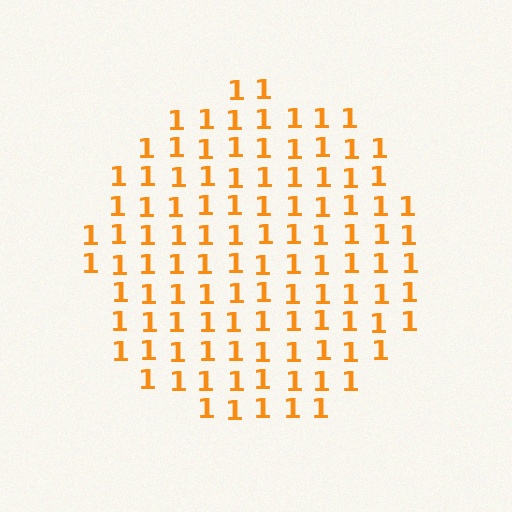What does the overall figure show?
The overall figure shows a circle.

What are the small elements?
The small elements are digit 1's.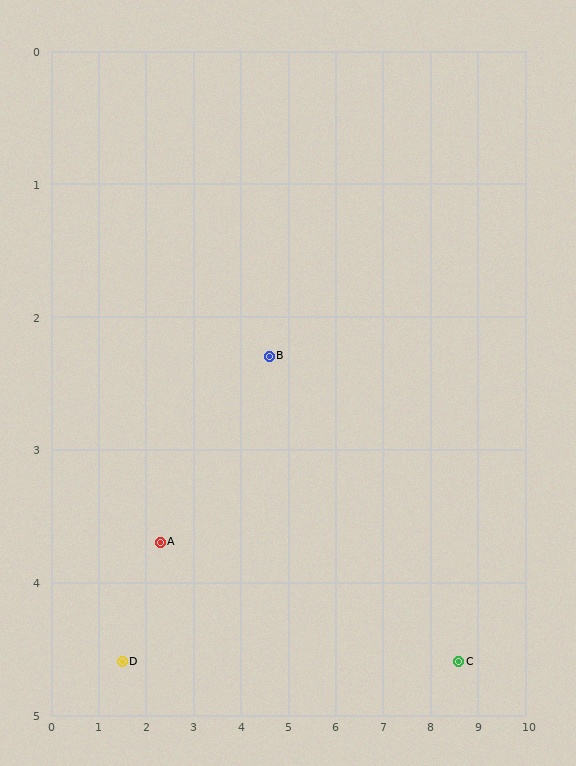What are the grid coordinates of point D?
Point D is at approximately (1.5, 4.6).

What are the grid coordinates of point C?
Point C is at approximately (8.6, 4.6).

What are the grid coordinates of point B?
Point B is at approximately (4.6, 2.3).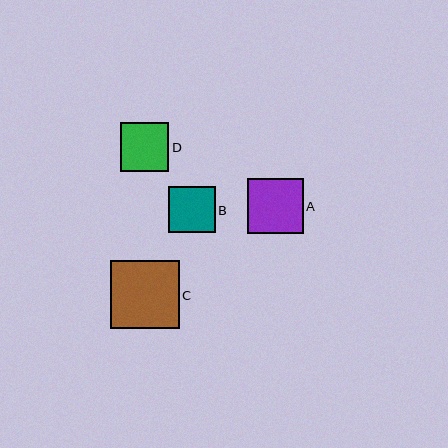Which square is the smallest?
Square B is the smallest with a size of approximately 47 pixels.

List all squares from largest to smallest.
From largest to smallest: C, A, D, B.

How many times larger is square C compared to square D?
Square C is approximately 1.4 times the size of square D.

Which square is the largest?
Square C is the largest with a size of approximately 69 pixels.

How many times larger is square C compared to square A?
Square C is approximately 1.2 times the size of square A.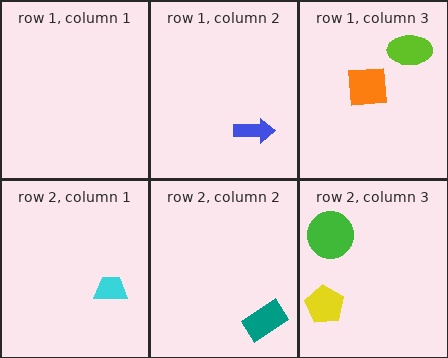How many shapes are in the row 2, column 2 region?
1.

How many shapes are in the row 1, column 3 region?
2.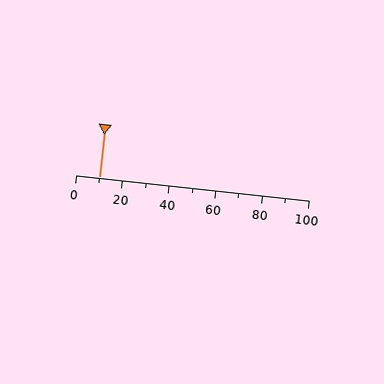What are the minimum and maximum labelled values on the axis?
The axis runs from 0 to 100.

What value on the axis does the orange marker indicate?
The marker indicates approximately 10.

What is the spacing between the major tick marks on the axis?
The major ticks are spaced 20 apart.